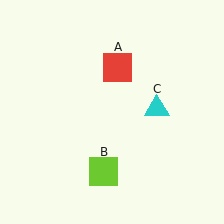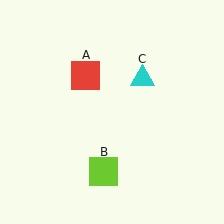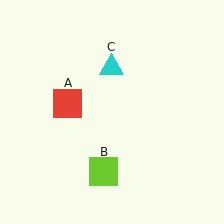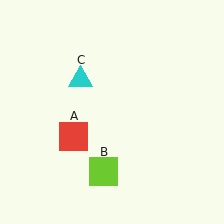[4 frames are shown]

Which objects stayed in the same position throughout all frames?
Lime square (object B) remained stationary.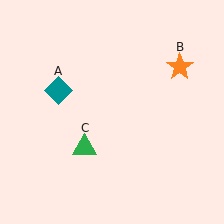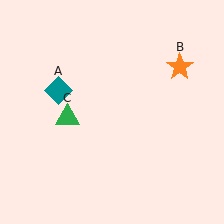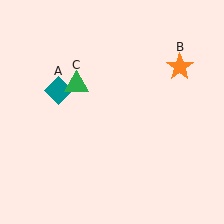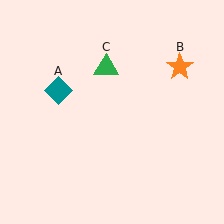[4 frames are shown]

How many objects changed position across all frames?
1 object changed position: green triangle (object C).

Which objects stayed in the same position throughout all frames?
Teal diamond (object A) and orange star (object B) remained stationary.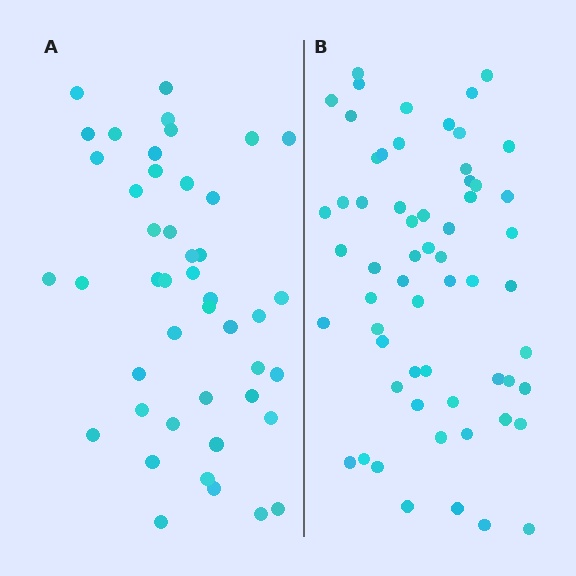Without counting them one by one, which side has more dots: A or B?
Region B (the right region) has more dots.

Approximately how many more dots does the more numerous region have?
Region B has approximately 15 more dots than region A.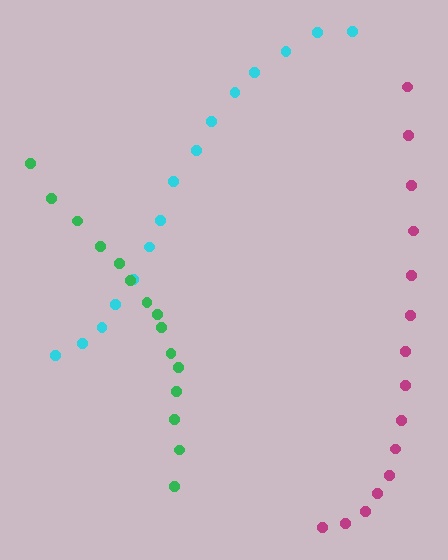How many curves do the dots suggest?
There are 3 distinct paths.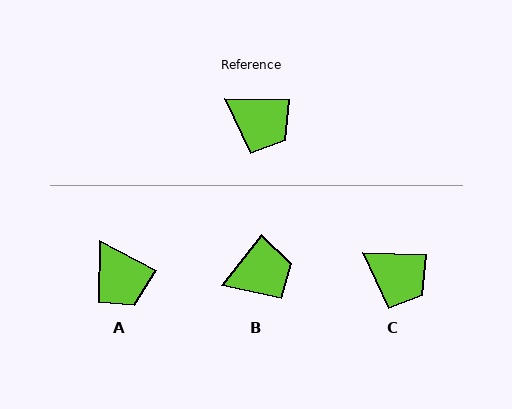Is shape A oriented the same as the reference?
No, it is off by about 26 degrees.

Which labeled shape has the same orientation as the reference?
C.